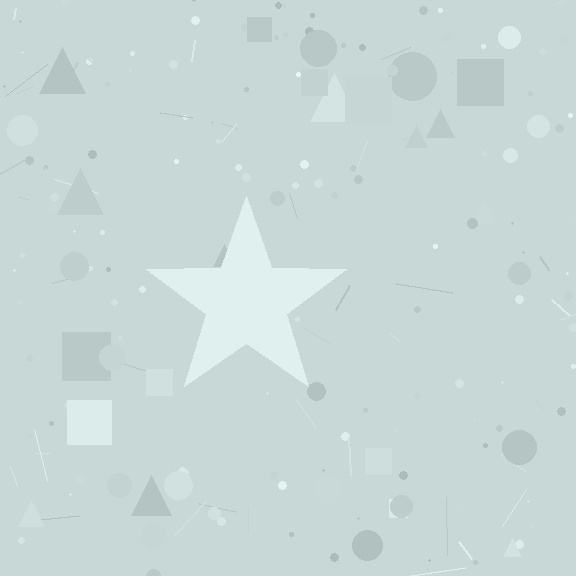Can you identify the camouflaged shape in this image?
The camouflaged shape is a star.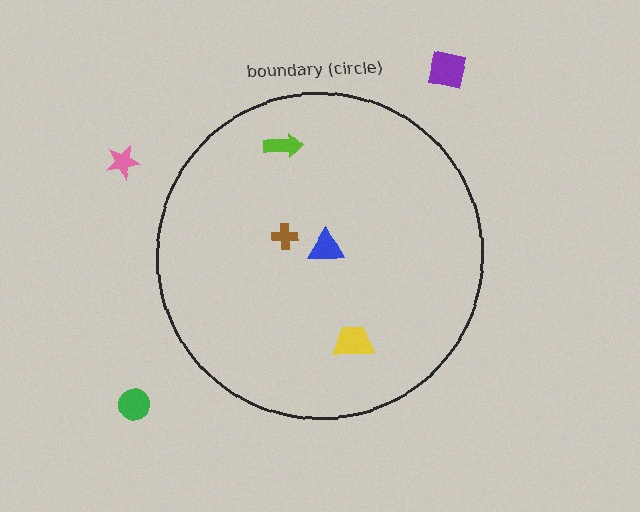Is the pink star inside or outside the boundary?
Outside.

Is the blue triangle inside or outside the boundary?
Inside.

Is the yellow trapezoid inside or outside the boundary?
Inside.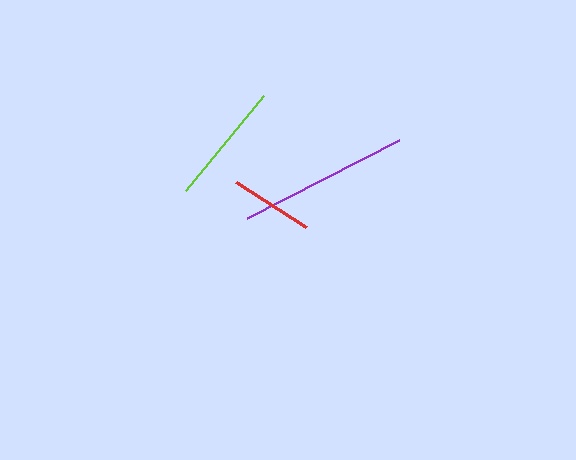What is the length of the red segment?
The red segment is approximately 83 pixels long.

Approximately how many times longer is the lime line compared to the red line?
The lime line is approximately 1.5 times the length of the red line.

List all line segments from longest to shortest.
From longest to shortest: purple, lime, red.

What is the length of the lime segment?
The lime segment is approximately 123 pixels long.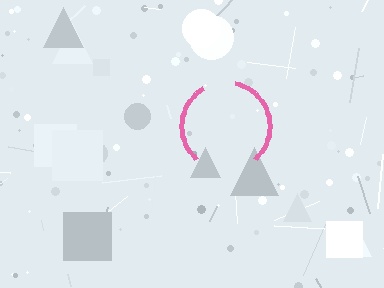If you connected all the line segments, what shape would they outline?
They would outline a circle.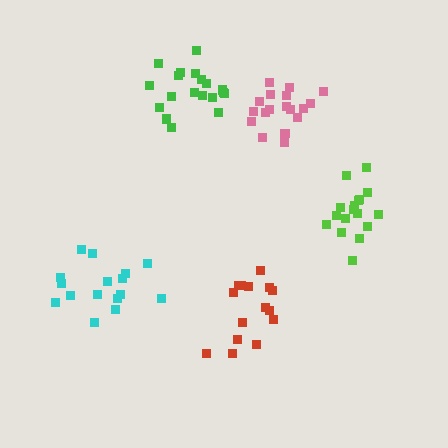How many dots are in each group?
Group 1: 16 dots, Group 2: 18 dots, Group 3: 15 dots, Group 4: 17 dots, Group 5: 20 dots (86 total).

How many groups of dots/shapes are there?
There are 5 groups.